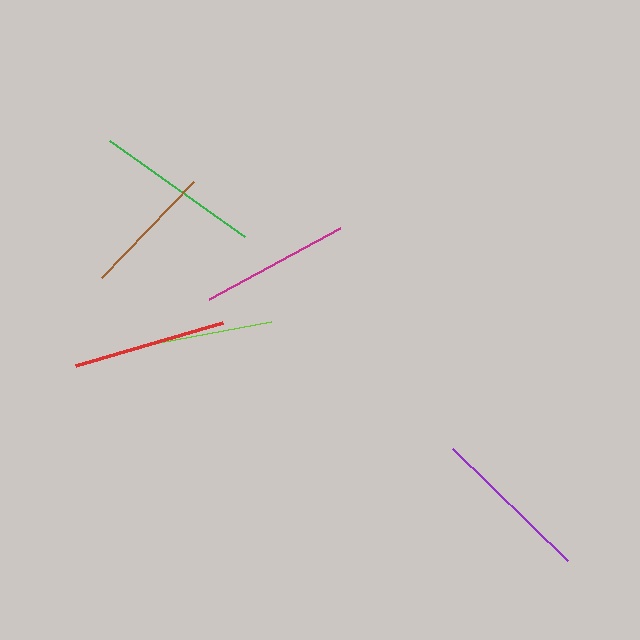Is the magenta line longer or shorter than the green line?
The green line is longer than the magenta line.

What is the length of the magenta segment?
The magenta segment is approximately 148 pixels long.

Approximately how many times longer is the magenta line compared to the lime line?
The magenta line is approximately 1.1 times the length of the lime line.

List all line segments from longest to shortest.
From longest to shortest: green, purple, red, magenta, brown, lime.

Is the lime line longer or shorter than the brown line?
The brown line is longer than the lime line.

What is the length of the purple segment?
The purple segment is approximately 160 pixels long.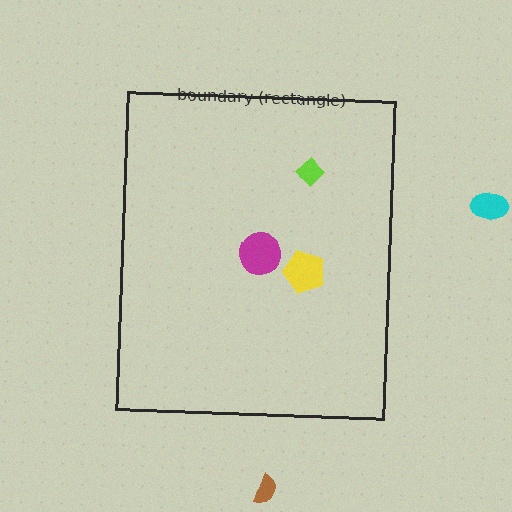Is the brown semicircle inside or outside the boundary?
Outside.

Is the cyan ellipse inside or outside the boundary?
Outside.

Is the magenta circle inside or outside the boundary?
Inside.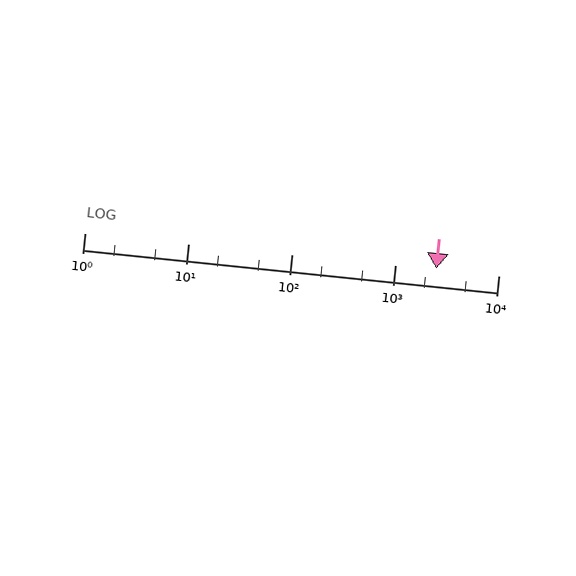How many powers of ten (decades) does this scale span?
The scale spans 4 decades, from 1 to 10000.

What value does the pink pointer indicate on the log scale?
The pointer indicates approximately 2500.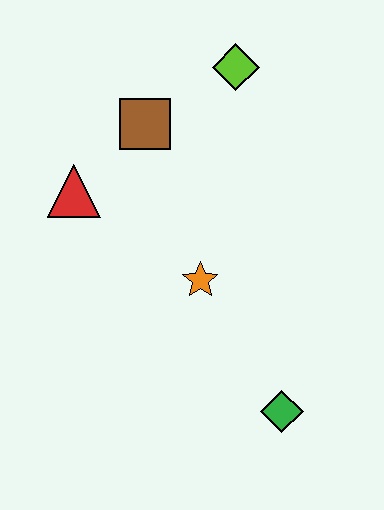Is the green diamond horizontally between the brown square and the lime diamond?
No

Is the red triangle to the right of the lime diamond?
No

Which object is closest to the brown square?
The red triangle is closest to the brown square.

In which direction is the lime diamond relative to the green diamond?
The lime diamond is above the green diamond.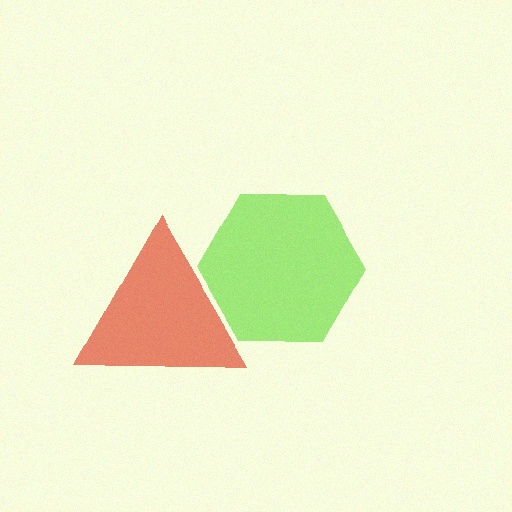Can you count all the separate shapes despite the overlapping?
Yes, there are 2 separate shapes.